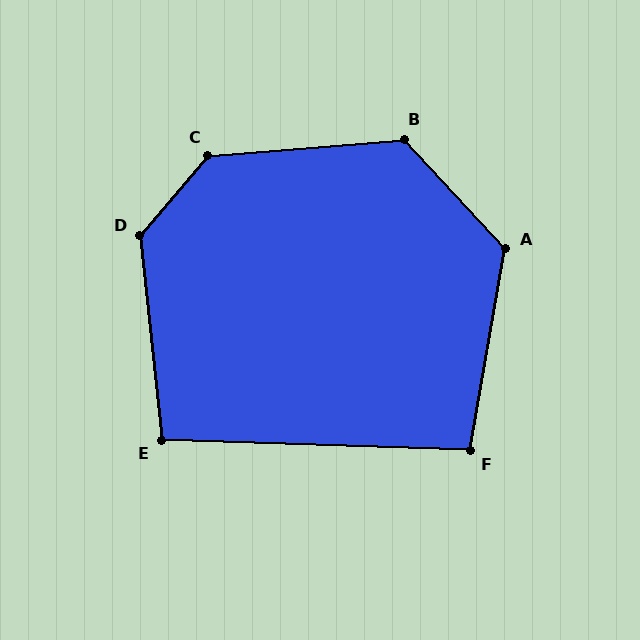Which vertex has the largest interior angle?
C, at approximately 135 degrees.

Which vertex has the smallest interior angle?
E, at approximately 98 degrees.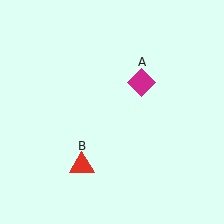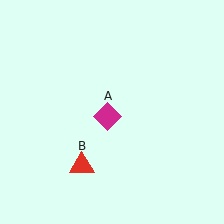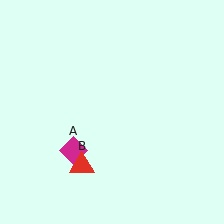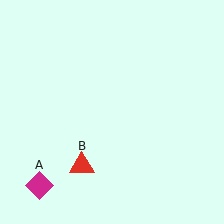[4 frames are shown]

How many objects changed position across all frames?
1 object changed position: magenta diamond (object A).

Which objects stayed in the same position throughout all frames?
Red triangle (object B) remained stationary.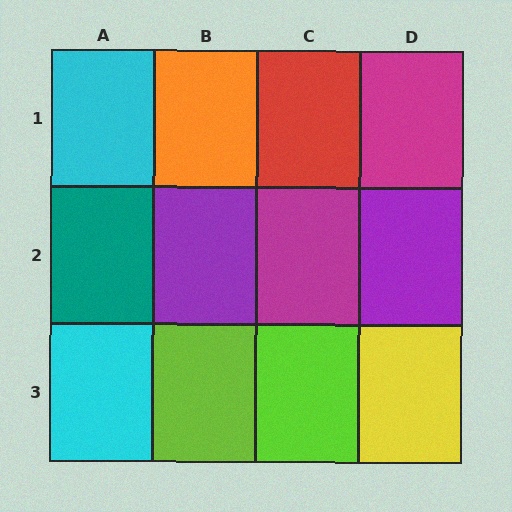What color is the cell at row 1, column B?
Orange.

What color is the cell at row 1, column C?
Red.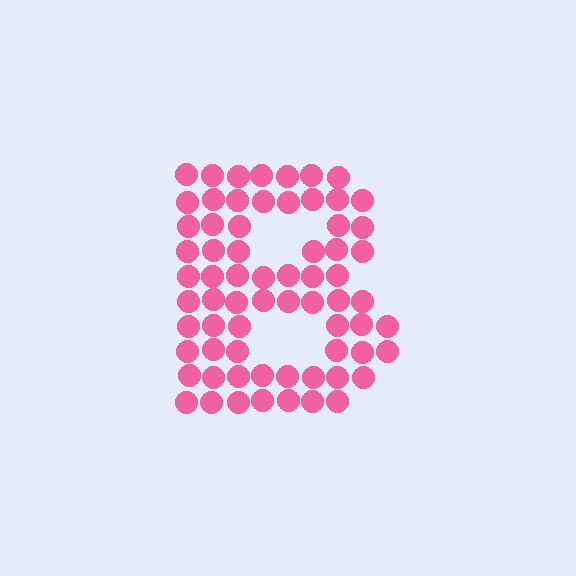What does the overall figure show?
The overall figure shows the letter B.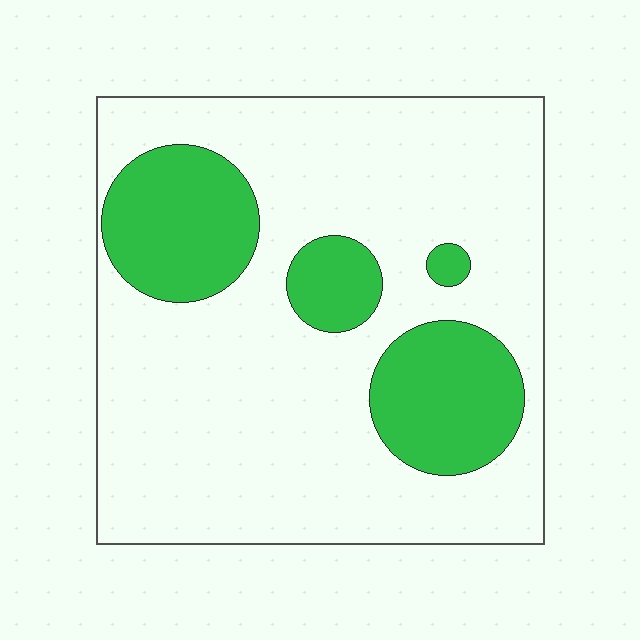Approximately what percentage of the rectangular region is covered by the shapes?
Approximately 25%.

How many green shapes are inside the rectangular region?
4.